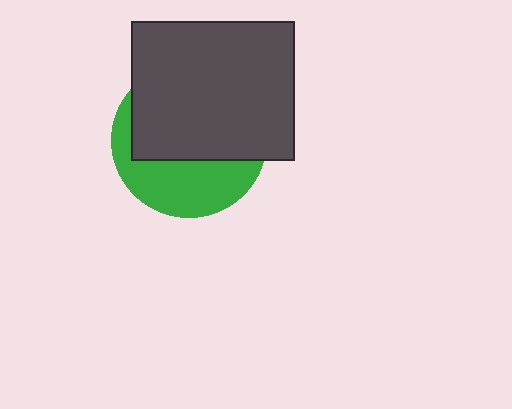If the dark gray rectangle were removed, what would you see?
You would see the complete green circle.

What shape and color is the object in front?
The object in front is a dark gray rectangle.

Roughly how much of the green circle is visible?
A small part of it is visible (roughly 39%).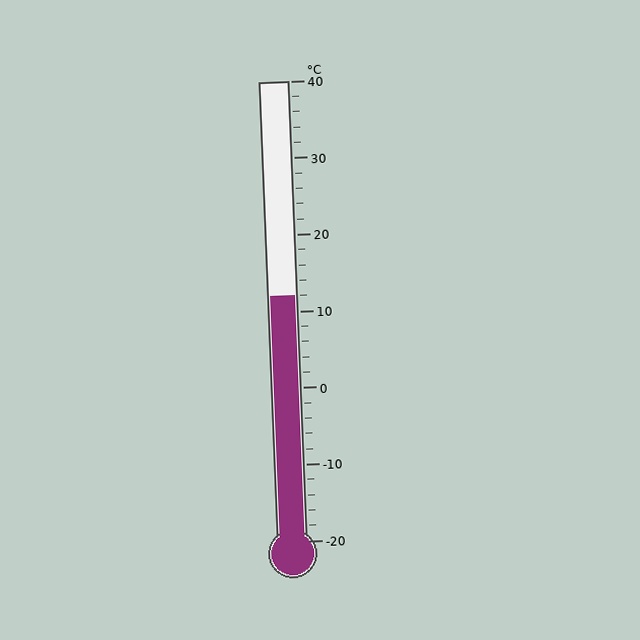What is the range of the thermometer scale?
The thermometer scale ranges from -20°C to 40°C.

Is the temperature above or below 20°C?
The temperature is below 20°C.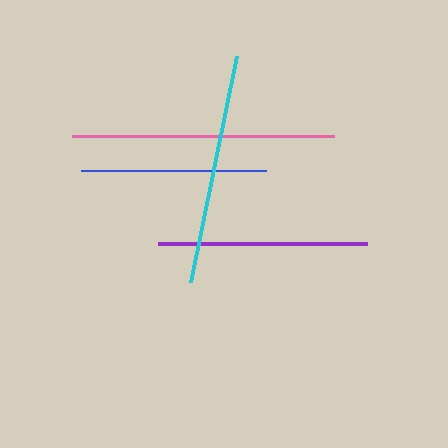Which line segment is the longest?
The pink line is the longest at approximately 262 pixels.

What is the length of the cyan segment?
The cyan segment is approximately 231 pixels long.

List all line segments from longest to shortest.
From longest to shortest: pink, cyan, purple, blue.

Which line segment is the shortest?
The blue line is the shortest at approximately 185 pixels.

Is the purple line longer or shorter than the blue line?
The purple line is longer than the blue line.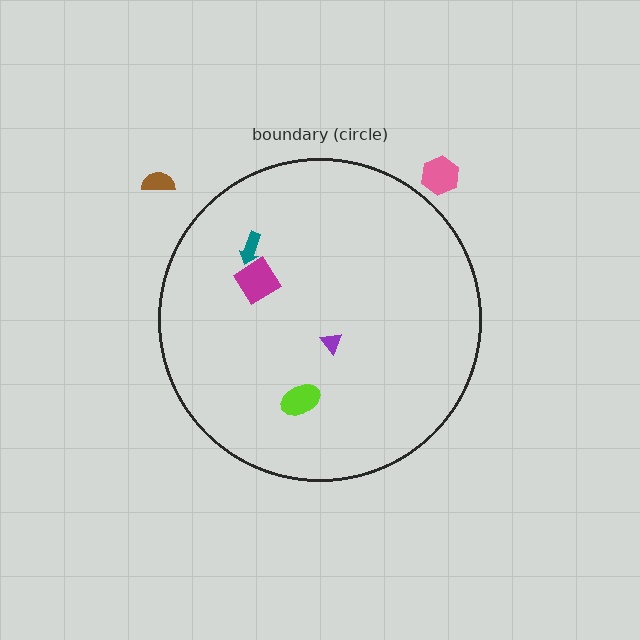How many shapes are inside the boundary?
4 inside, 2 outside.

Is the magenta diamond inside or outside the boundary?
Inside.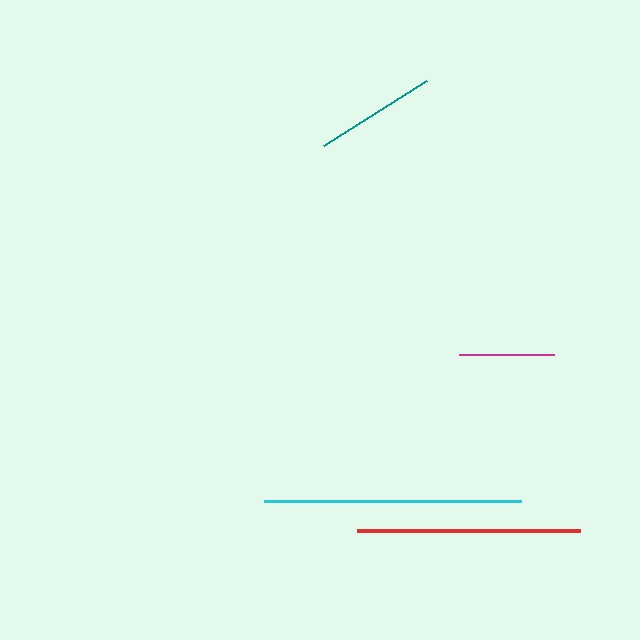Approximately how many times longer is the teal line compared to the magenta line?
The teal line is approximately 1.3 times the length of the magenta line.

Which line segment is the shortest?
The magenta line is the shortest at approximately 95 pixels.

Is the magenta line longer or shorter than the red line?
The red line is longer than the magenta line.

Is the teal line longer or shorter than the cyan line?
The cyan line is longer than the teal line.